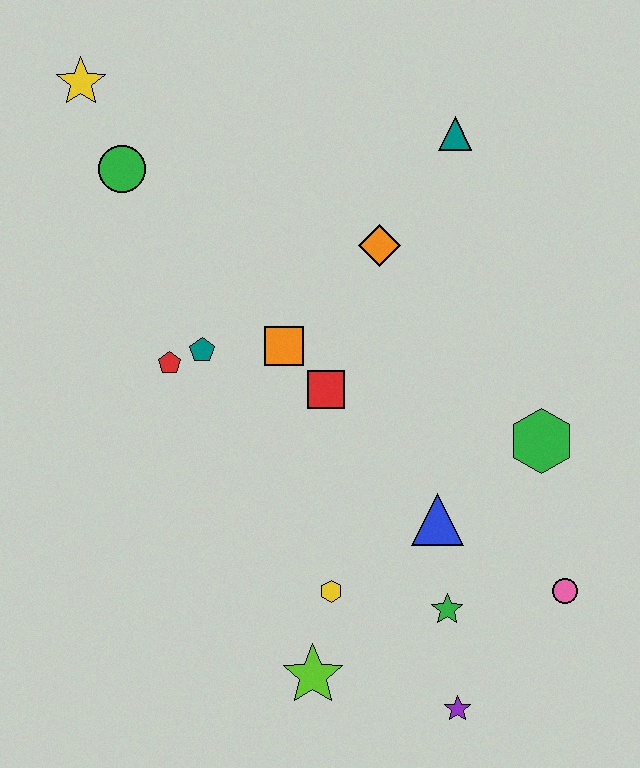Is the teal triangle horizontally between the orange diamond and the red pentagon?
No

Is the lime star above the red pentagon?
No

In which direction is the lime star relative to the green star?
The lime star is to the left of the green star.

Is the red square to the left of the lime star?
No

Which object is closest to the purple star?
The green star is closest to the purple star.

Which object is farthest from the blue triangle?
The yellow star is farthest from the blue triangle.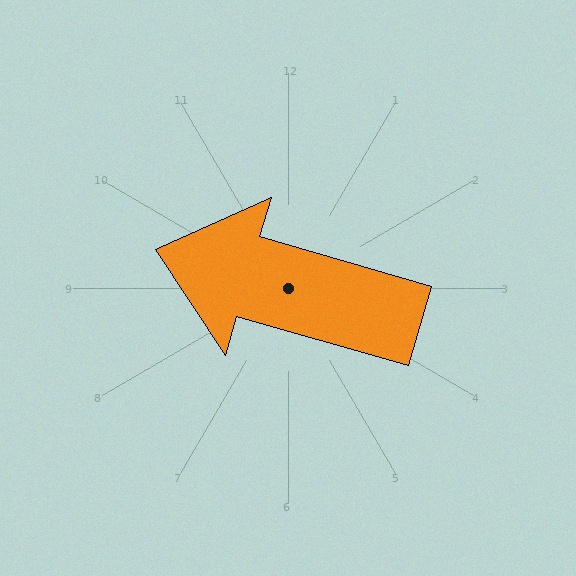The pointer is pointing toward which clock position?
Roughly 10 o'clock.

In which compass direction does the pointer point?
West.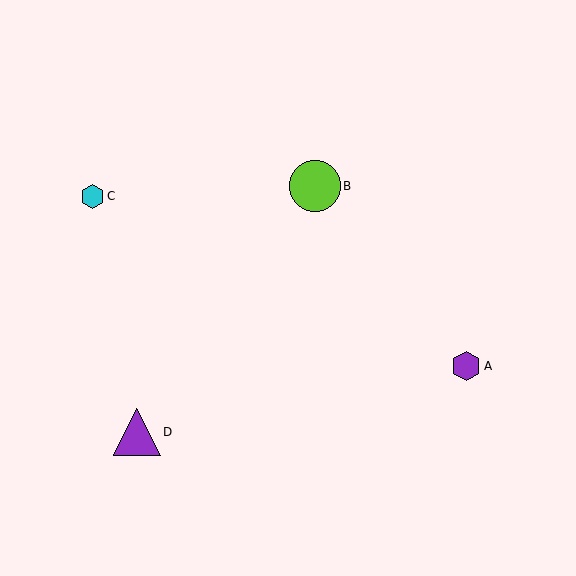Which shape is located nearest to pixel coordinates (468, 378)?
The purple hexagon (labeled A) at (466, 366) is nearest to that location.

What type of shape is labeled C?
Shape C is a cyan hexagon.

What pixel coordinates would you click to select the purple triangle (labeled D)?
Click at (137, 432) to select the purple triangle D.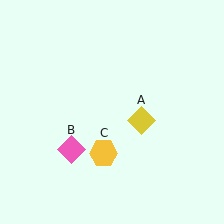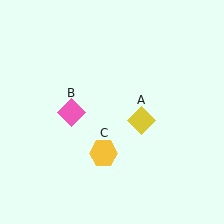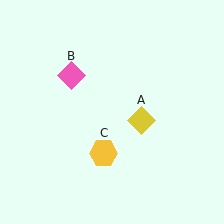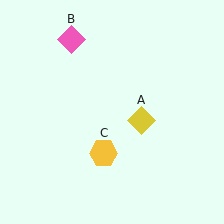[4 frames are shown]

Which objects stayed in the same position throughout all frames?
Yellow diamond (object A) and yellow hexagon (object C) remained stationary.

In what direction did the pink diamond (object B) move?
The pink diamond (object B) moved up.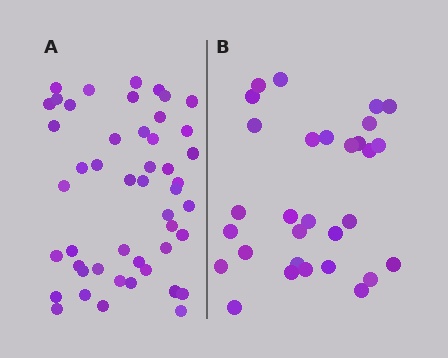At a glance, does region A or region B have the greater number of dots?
Region A (the left region) has more dots.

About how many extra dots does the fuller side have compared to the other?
Region A has approximately 20 more dots than region B.